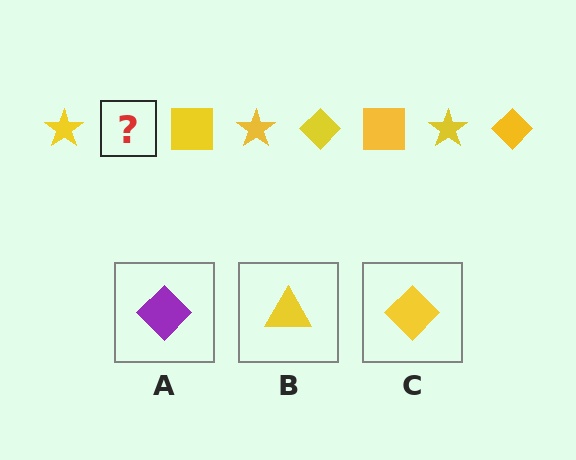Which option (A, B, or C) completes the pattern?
C.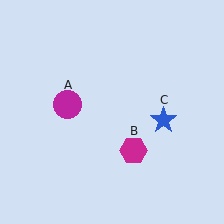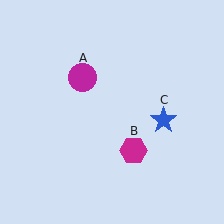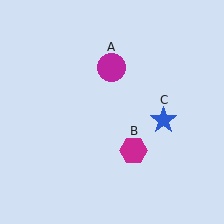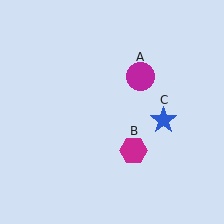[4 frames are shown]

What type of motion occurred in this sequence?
The magenta circle (object A) rotated clockwise around the center of the scene.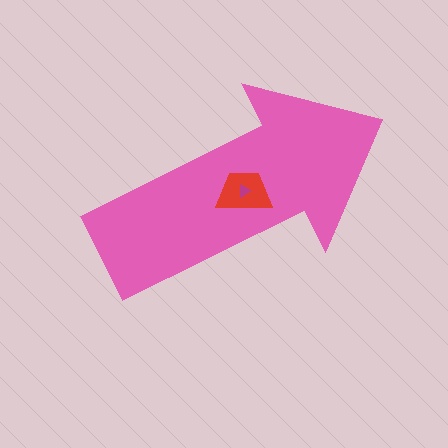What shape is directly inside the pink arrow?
The red trapezoid.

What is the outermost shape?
The pink arrow.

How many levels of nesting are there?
3.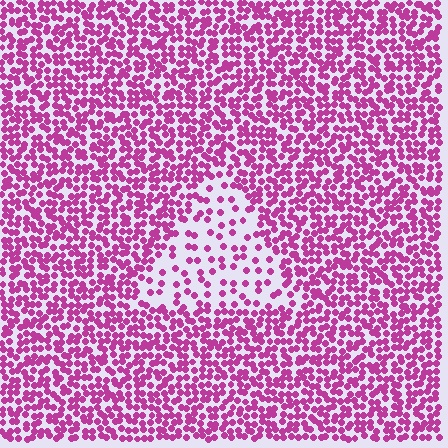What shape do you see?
I see a triangle.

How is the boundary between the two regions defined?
The boundary is defined by a change in element density (approximately 2.7x ratio). All elements are the same color, size, and shape.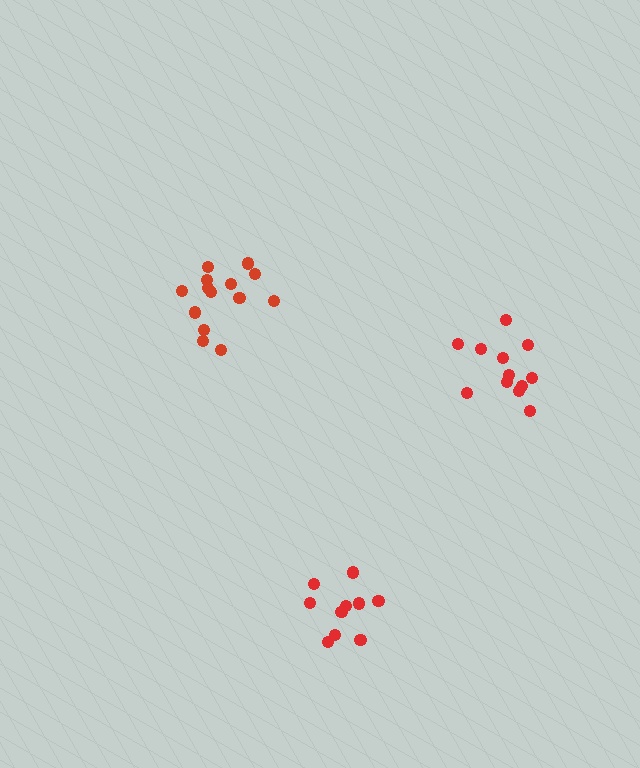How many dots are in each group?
Group 1: 14 dots, Group 2: 12 dots, Group 3: 10 dots (36 total).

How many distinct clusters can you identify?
There are 3 distinct clusters.